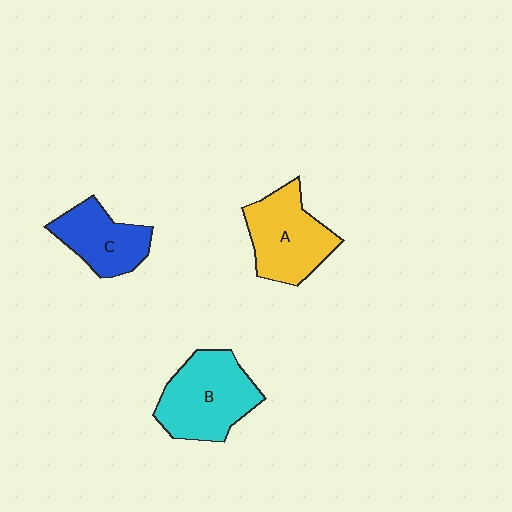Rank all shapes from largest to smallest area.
From largest to smallest: B (cyan), A (yellow), C (blue).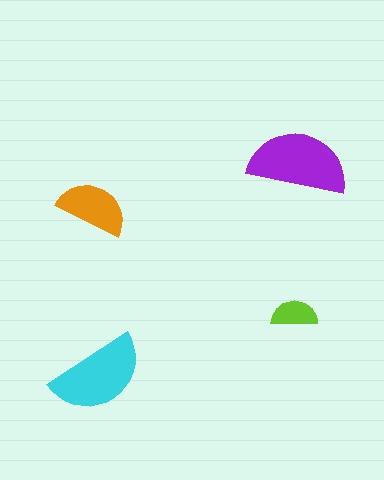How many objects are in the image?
There are 4 objects in the image.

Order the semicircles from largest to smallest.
the purple one, the cyan one, the orange one, the lime one.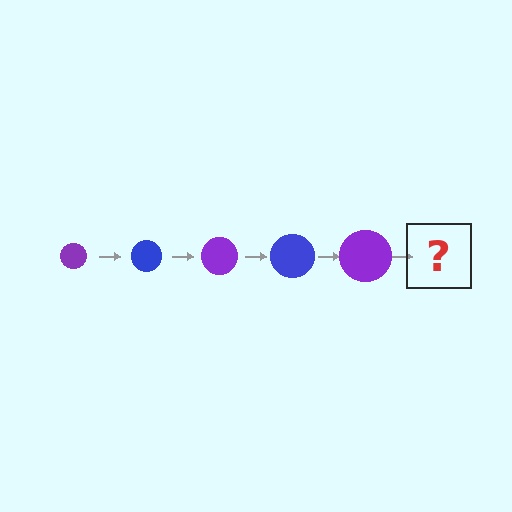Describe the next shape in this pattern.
It should be a blue circle, larger than the previous one.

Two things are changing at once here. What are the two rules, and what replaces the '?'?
The two rules are that the circle grows larger each step and the color cycles through purple and blue. The '?' should be a blue circle, larger than the previous one.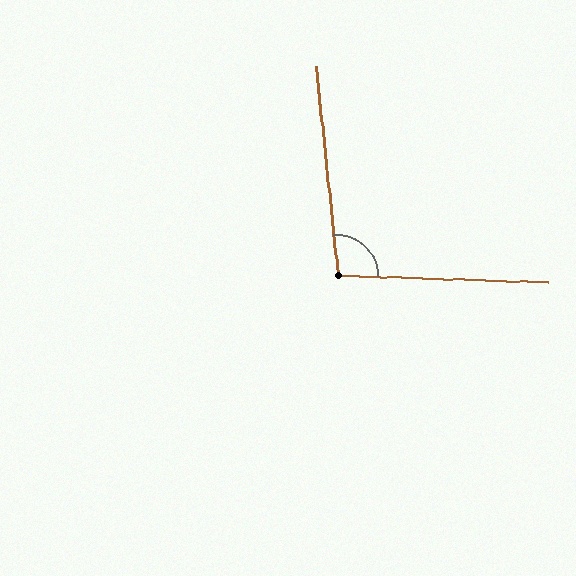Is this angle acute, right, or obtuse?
It is obtuse.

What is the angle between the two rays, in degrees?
Approximately 98 degrees.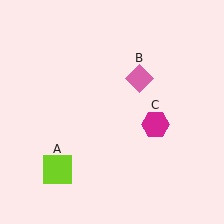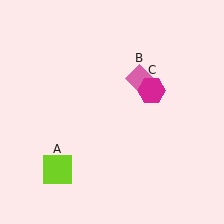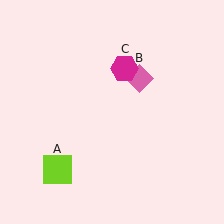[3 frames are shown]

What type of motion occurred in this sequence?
The magenta hexagon (object C) rotated counterclockwise around the center of the scene.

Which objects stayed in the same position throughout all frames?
Lime square (object A) and pink diamond (object B) remained stationary.